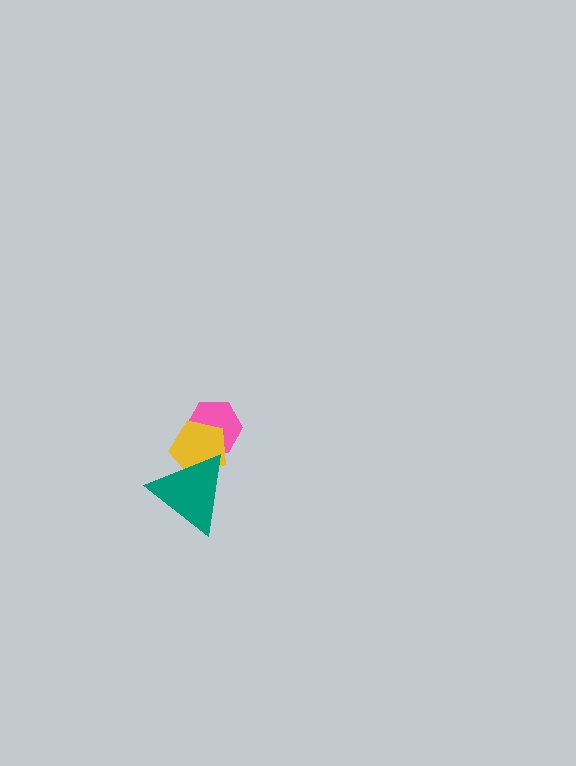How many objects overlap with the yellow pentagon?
2 objects overlap with the yellow pentagon.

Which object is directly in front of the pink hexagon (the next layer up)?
The yellow pentagon is directly in front of the pink hexagon.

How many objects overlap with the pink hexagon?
2 objects overlap with the pink hexagon.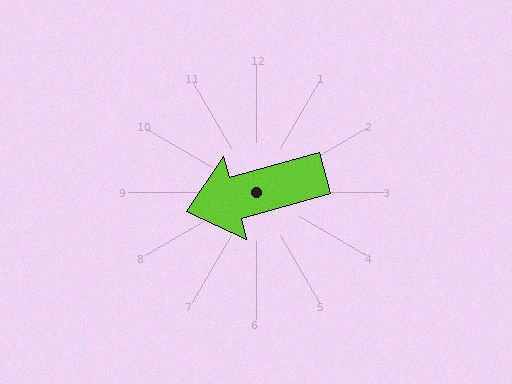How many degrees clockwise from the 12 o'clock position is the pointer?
Approximately 255 degrees.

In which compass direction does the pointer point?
West.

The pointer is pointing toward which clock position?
Roughly 8 o'clock.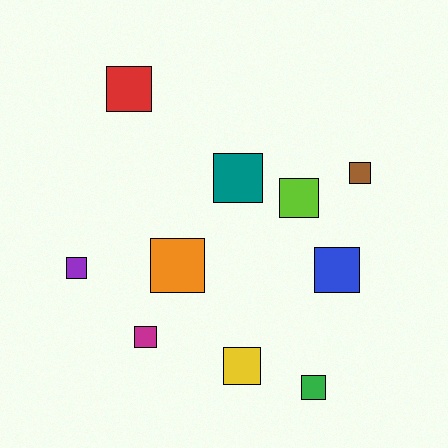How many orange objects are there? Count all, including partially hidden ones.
There is 1 orange object.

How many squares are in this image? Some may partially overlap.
There are 10 squares.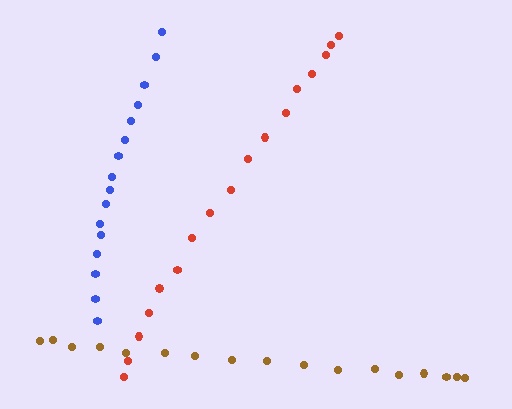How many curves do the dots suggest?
There are 3 distinct paths.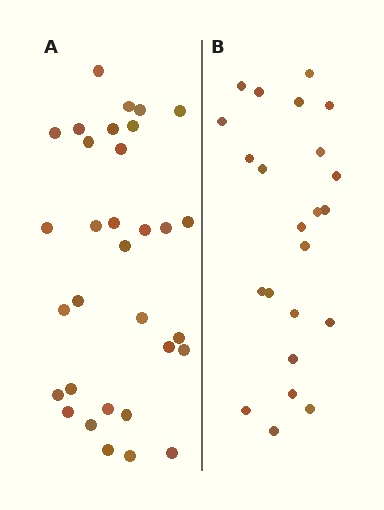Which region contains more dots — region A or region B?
Region A (the left region) has more dots.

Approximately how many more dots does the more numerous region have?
Region A has roughly 8 or so more dots than region B.